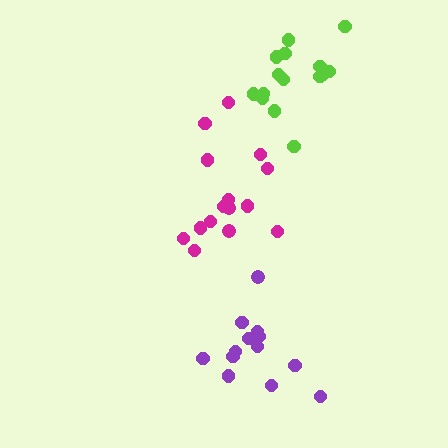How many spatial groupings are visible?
There are 3 spatial groupings.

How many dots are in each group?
Group 1: 15 dots, Group 2: 16 dots, Group 3: 13 dots (44 total).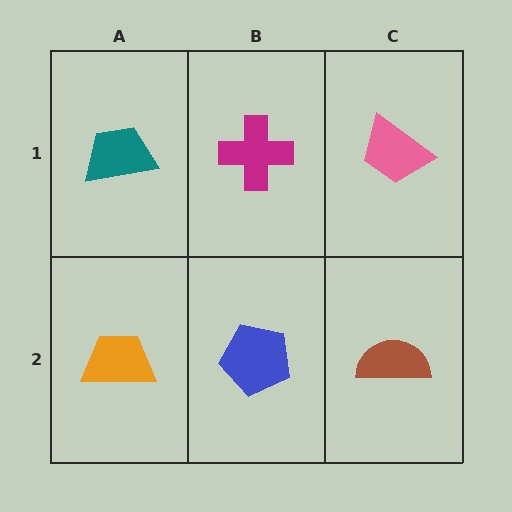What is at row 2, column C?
A brown semicircle.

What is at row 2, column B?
A blue pentagon.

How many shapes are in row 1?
3 shapes.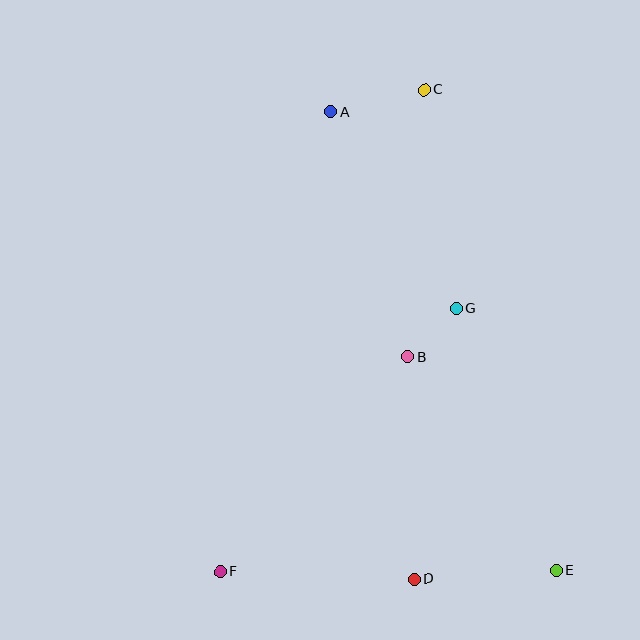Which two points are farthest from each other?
Points C and F are farthest from each other.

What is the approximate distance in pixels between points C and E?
The distance between C and E is approximately 499 pixels.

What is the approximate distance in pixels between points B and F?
The distance between B and F is approximately 286 pixels.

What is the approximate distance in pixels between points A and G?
The distance between A and G is approximately 233 pixels.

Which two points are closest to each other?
Points B and G are closest to each other.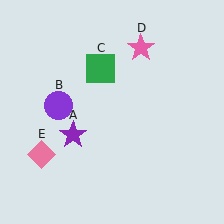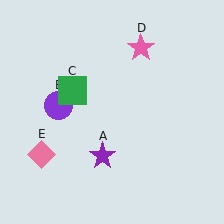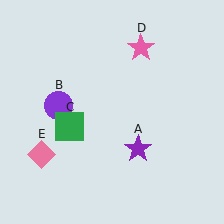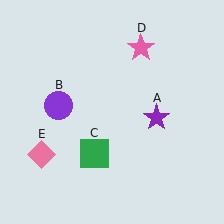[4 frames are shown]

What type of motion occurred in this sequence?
The purple star (object A), green square (object C) rotated counterclockwise around the center of the scene.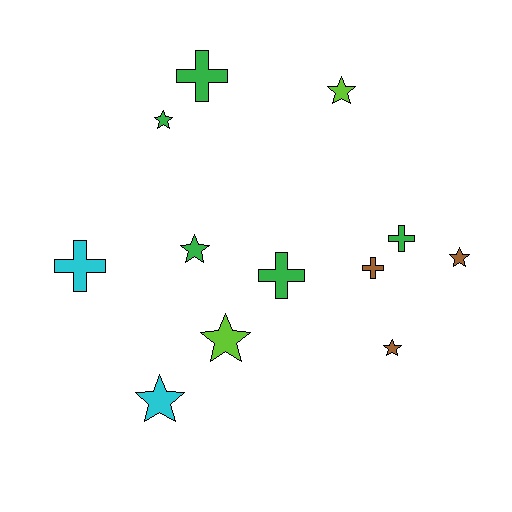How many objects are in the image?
There are 12 objects.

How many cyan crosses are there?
There is 1 cyan cross.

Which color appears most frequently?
Green, with 5 objects.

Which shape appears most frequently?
Star, with 7 objects.